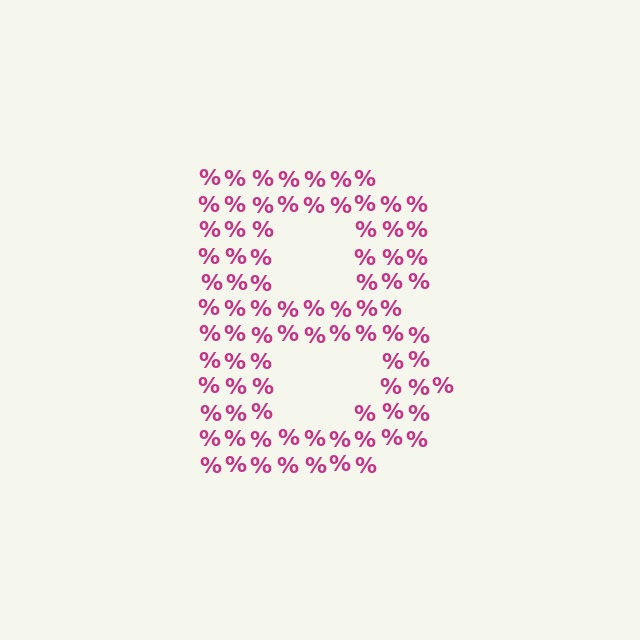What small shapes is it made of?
It is made of small percent signs.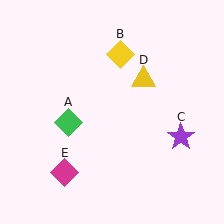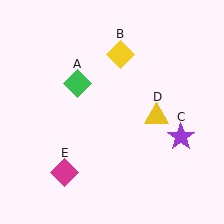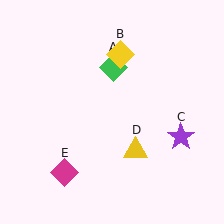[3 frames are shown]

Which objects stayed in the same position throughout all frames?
Yellow diamond (object B) and purple star (object C) and magenta diamond (object E) remained stationary.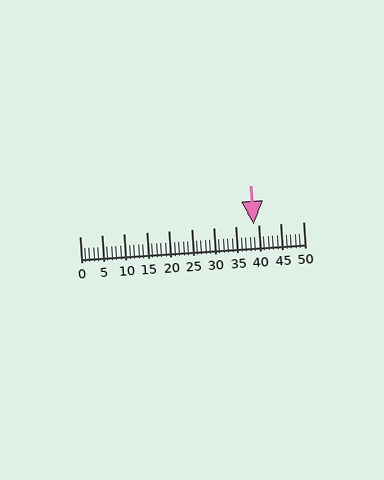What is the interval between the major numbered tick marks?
The major tick marks are spaced 5 units apart.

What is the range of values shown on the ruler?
The ruler shows values from 0 to 50.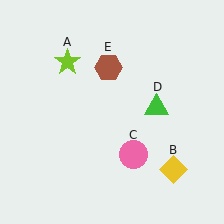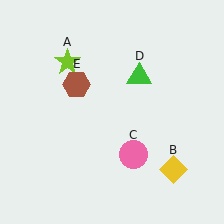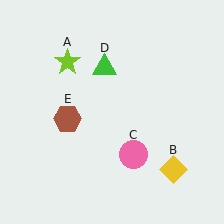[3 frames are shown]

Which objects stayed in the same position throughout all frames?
Lime star (object A) and yellow diamond (object B) and pink circle (object C) remained stationary.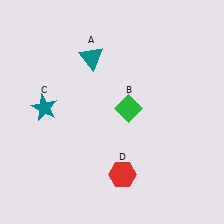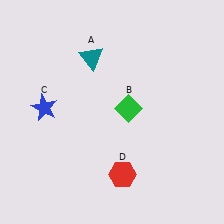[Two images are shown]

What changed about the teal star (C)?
In Image 1, C is teal. In Image 2, it changed to blue.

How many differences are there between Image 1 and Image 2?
There is 1 difference between the two images.